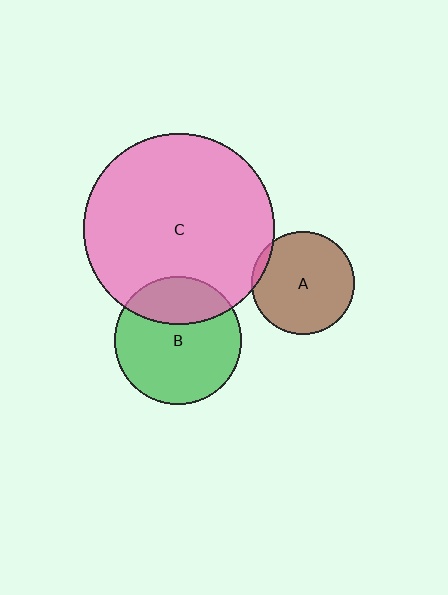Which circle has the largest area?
Circle C (pink).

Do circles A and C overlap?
Yes.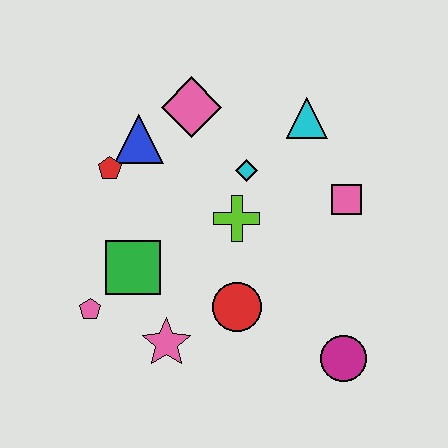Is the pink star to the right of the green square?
Yes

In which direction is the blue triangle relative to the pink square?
The blue triangle is to the left of the pink square.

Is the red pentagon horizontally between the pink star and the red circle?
No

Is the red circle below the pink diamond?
Yes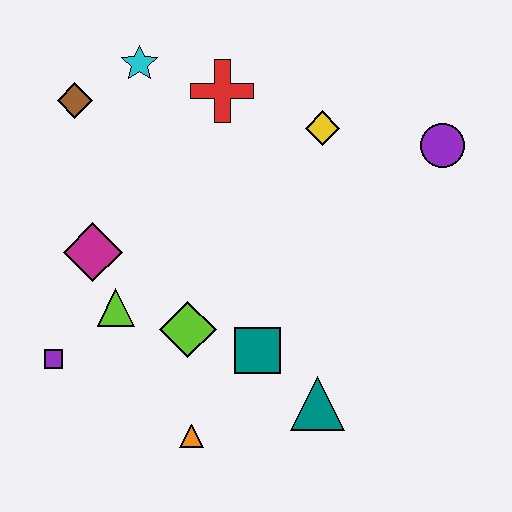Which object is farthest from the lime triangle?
The purple circle is farthest from the lime triangle.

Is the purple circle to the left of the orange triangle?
No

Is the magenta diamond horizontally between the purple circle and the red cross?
No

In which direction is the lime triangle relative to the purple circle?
The lime triangle is to the left of the purple circle.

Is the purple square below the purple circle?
Yes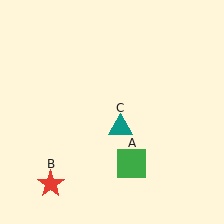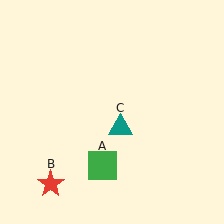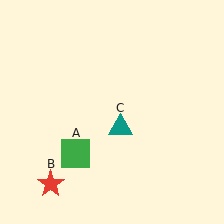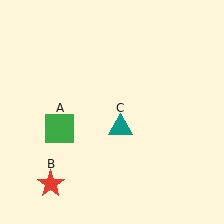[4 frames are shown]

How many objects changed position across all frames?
1 object changed position: green square (object A).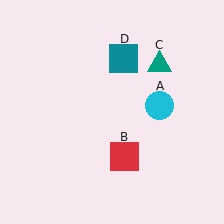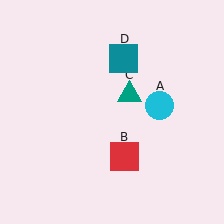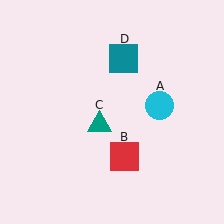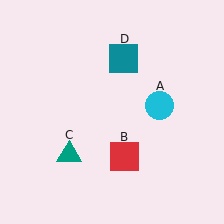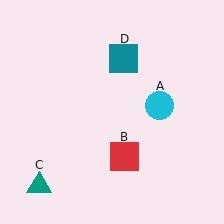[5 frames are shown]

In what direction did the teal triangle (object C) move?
The teal triangle (object C) moved down and to the left.